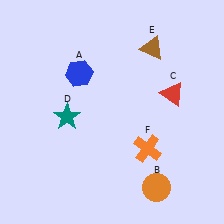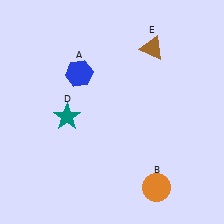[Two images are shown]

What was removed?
The red triangle (C), the orange cross (F) were removed in Image 2.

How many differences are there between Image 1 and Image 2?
There are 2 differences between the two images.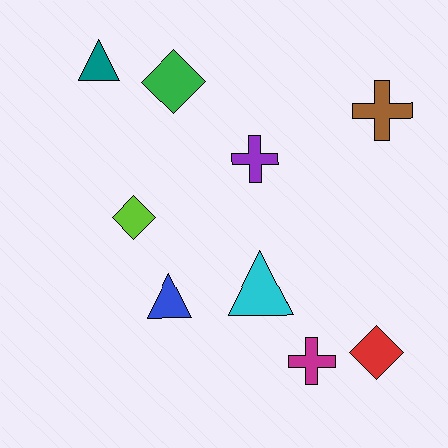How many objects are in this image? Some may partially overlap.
There are 9 objects.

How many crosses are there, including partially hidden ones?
There are 3 crosses.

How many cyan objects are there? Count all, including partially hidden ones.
There is 1 cyan object.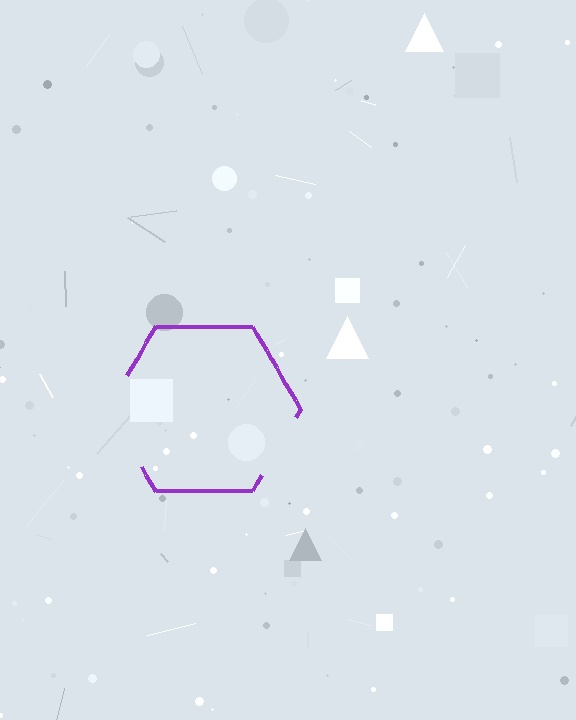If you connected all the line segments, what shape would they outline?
They would outline a hexagon.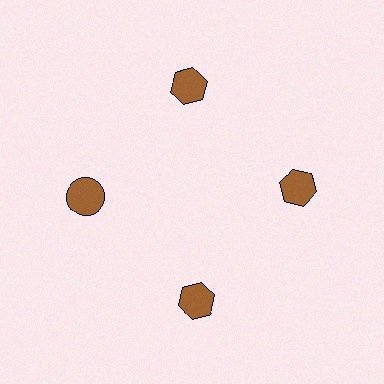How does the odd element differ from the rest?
It has a different shape: circle instead of hexagon.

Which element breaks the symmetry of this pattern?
The brown circle at roughly the 9 o'clock position breaks the symmetry. All other shapes are brown hexagons.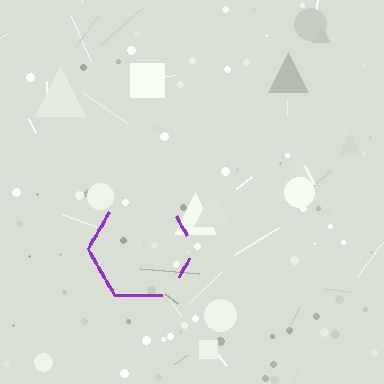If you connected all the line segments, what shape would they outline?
They would outline a hexagon.